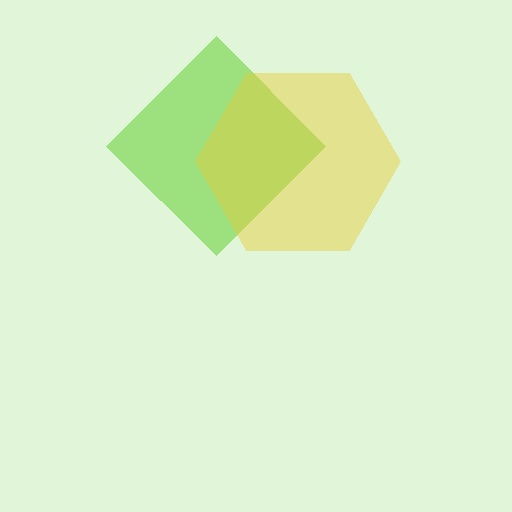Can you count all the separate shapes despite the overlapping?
Yes, there are 2 separate shapes.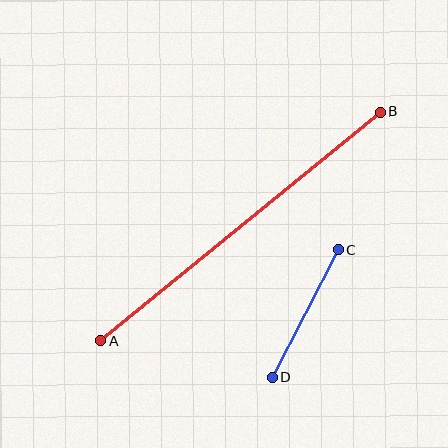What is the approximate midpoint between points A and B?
The midpoint is at approximately (240, 227) pixels.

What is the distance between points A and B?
The distance is approximately 361 pixels.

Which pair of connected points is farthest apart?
Points A and B are farthest apart.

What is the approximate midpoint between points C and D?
The midpoint is at approximately (305, 313) pixels.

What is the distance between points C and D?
The distance is approximately 143 pixels.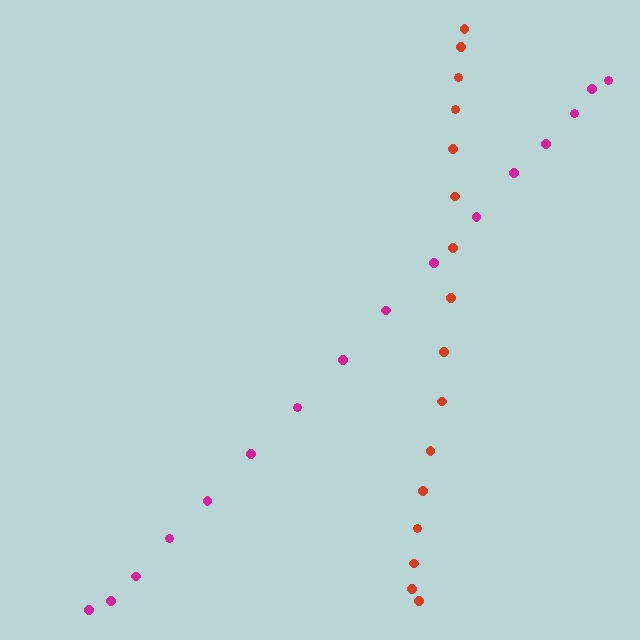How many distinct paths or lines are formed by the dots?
There are 2 distinct paths.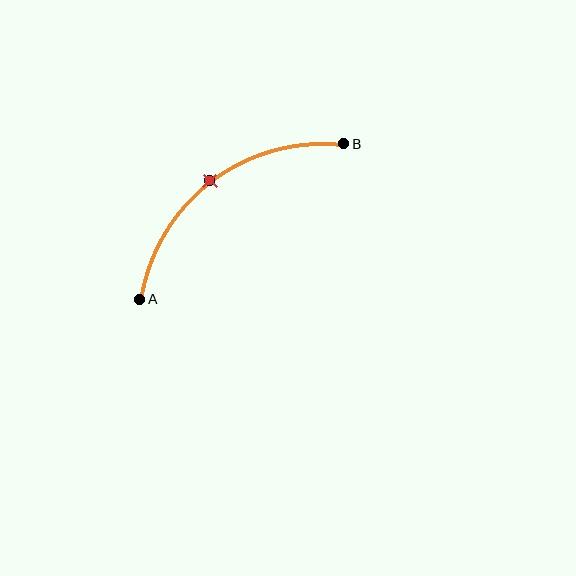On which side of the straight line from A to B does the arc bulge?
The arc bulges above and to the left of the straight line connecting A and B.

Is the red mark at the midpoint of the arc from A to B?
Yes. The red mark lies on the arc at equal arc-length from both A and B — it is the arc midpoint.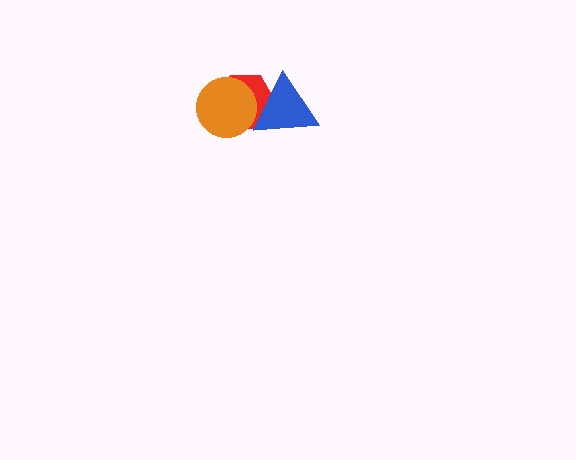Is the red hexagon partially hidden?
Yes, it is partially covered by another shape.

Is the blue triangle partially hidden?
Yes, it is partially covered by another shape.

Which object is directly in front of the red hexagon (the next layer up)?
The blue triangle is directly in front of the red hexagon.